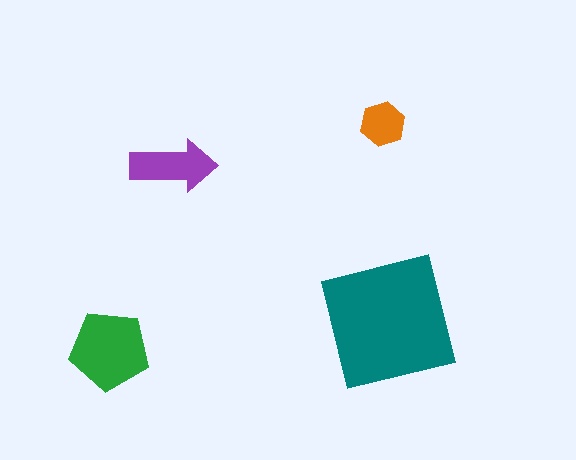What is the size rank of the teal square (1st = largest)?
1st.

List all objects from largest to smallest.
The teal square, the green pentagon, the purple arrow, the orange hexagon.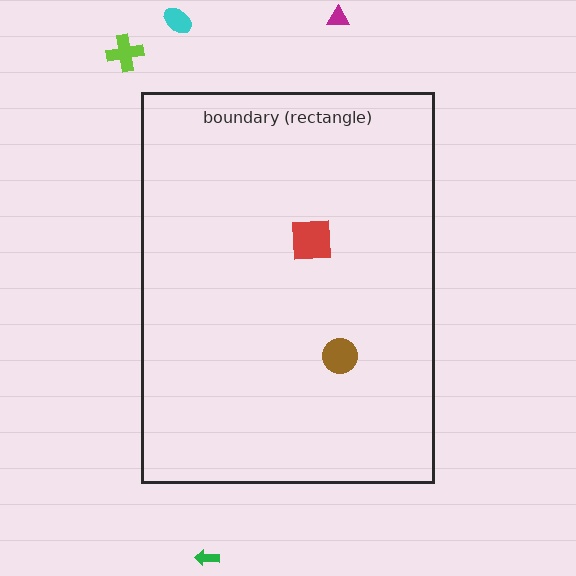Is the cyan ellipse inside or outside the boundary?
Outside.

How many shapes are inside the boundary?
2 inside, 4 outside.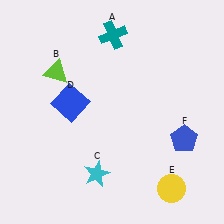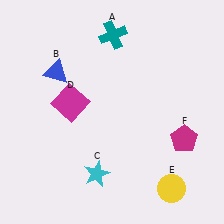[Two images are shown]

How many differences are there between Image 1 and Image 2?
There are 3 differences between the two images.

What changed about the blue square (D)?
In Image 1, D is blue. In Image 2, it changed to magenta.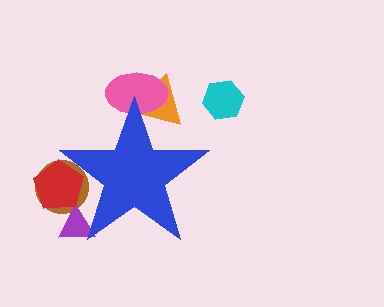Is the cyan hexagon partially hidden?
No, the cyan hexagon is fully visible.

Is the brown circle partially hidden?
Yes, the brown circle is partially hidden behind the blue star.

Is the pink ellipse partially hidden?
Yes, the pink ellipse is partially hidden behind the blue star.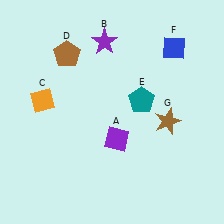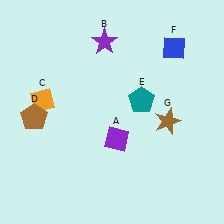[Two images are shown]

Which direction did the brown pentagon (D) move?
The brown pentagon (D) moved down.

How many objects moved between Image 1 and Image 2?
1 object moved between the two images.